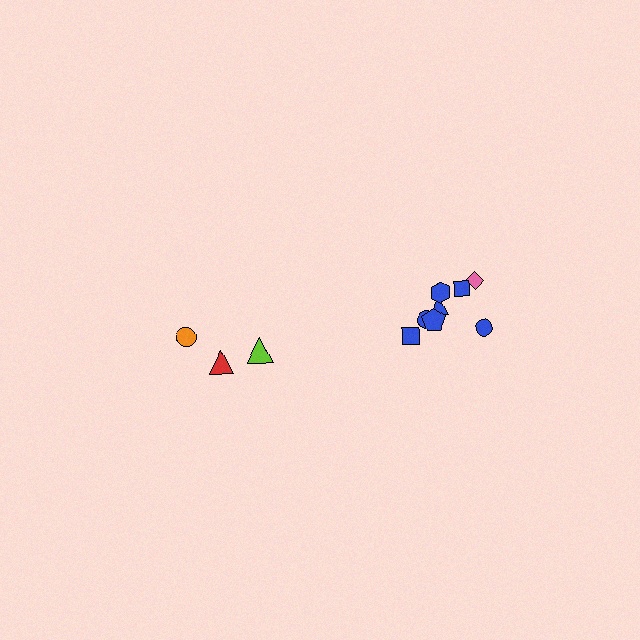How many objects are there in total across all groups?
There are 11 objects.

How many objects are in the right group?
There are 8 objects.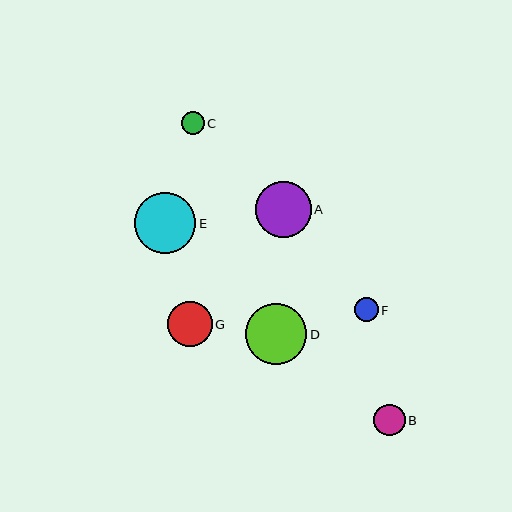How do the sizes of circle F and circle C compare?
Circle F and circle C are approximately the same size.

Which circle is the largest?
Circle E is the largest with a size of approximately 61 pixels.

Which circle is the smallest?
Circle C is the smallest with a size of approximately 22 pixels.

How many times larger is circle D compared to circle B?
Circle D is approximately 2.0 times the size of circle B.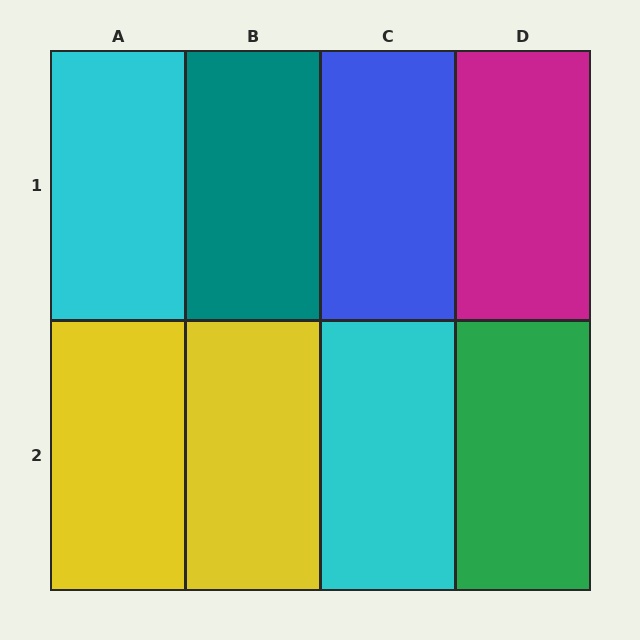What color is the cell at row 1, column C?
Blue.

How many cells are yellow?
2 cells are yellow.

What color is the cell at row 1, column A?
Cyan.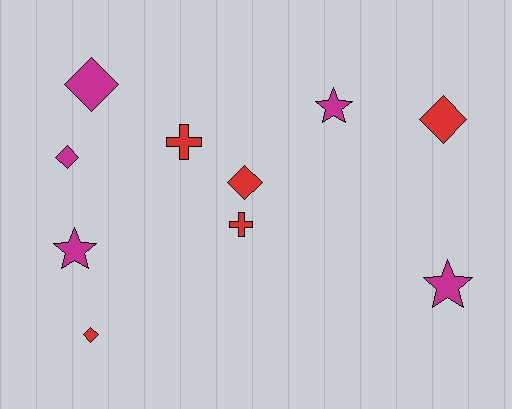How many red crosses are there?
There are 2 red crosses.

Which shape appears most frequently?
Diamond, with 5 objects.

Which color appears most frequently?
Red, with 5 objects.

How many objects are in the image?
There are 10 objects.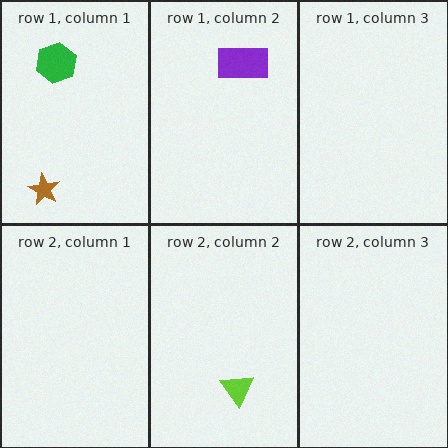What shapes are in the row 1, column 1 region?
The green hexagon, the brown star.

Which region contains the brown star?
The row 1, column 1 region.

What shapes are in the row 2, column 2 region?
The lime triangle.